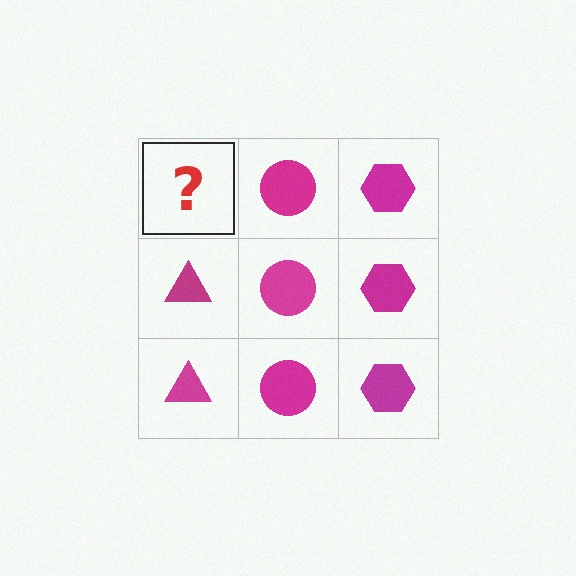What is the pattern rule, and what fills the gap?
The rule is that each column has a consistent shape. The gap should be filled with a magenta triangle.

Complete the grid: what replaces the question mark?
The question mark should be replaced with a magenta triangle.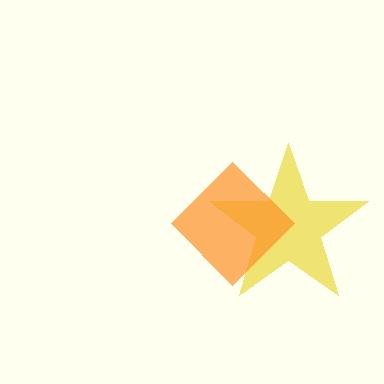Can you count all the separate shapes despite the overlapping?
Yes, there are 2 separate shapes.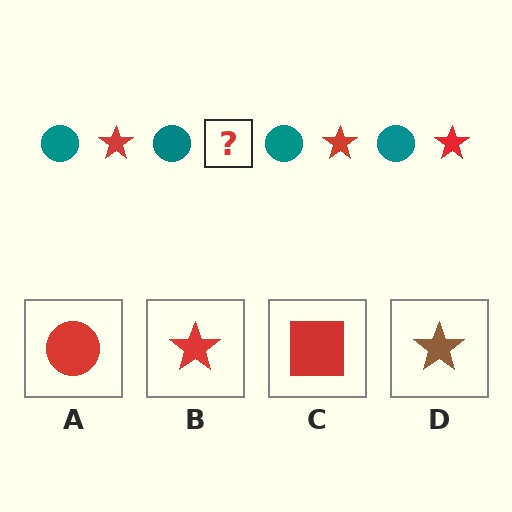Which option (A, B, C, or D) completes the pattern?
B.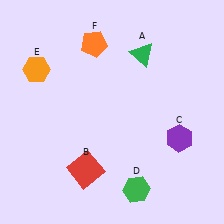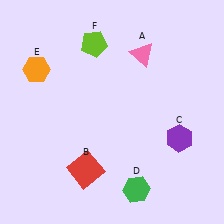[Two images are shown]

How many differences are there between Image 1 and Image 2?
There are 2 differences between the two images.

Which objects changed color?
A changed from green to pink. F changed from orange to lime.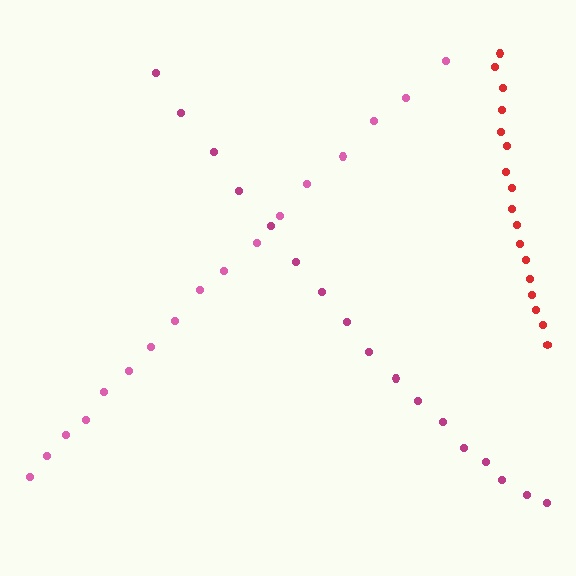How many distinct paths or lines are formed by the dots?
There are 3 distinct paths.